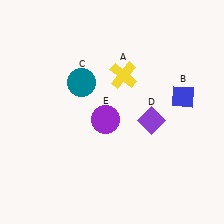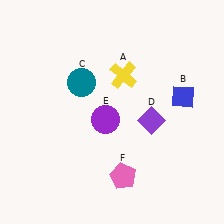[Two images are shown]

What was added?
A pink pentagon (F) was added in Image 2.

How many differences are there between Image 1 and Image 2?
There is 1 difference between the two images.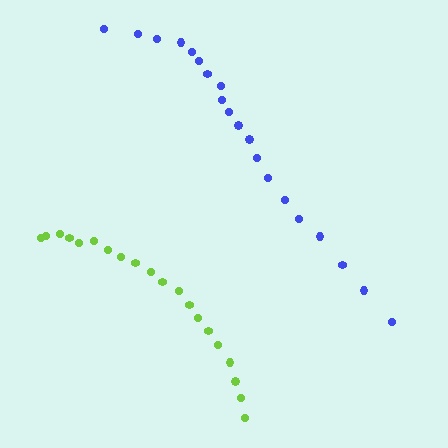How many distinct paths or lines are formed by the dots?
There are 2 distinct paths.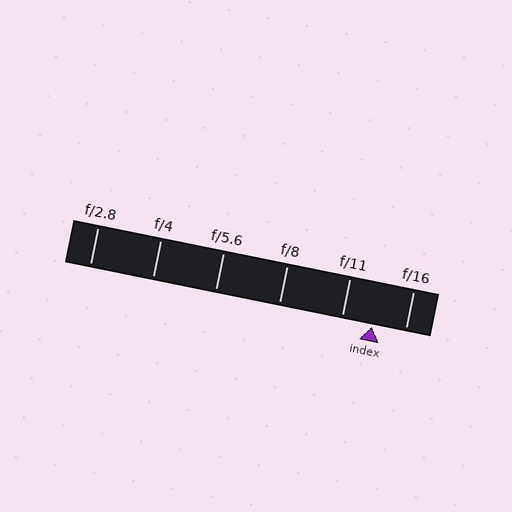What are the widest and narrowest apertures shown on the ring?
The widest aperture shown is f/2.8 and the narrowest is f/16.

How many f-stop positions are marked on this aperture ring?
There are 6 f-stop positions marked.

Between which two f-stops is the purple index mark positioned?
The index mark is between f/11 and f/16.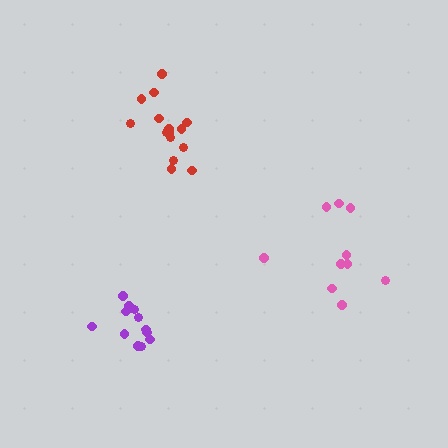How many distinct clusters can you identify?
There are 3 distinct clusters.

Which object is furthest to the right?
The pink cluster is rightmost.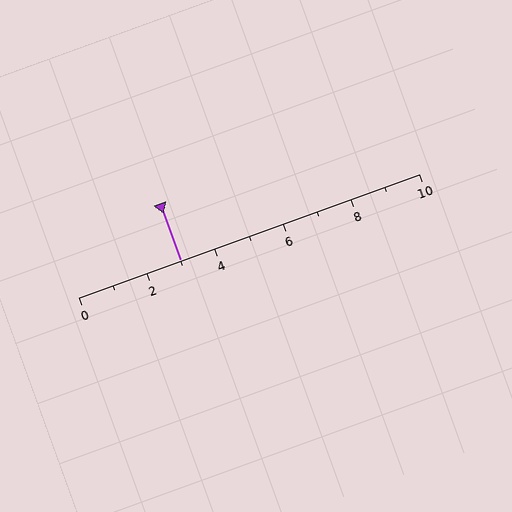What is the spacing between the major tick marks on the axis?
The major ticks are spaced 2 apart.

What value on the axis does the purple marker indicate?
The marker indicates approximately 3.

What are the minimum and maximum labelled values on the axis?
The axis runs from 0 to 10.